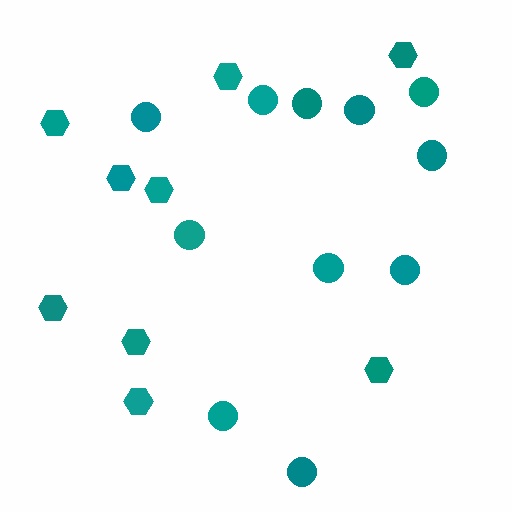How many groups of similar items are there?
There are 2 groups: one group of circles (11) and one group of hexagons (9).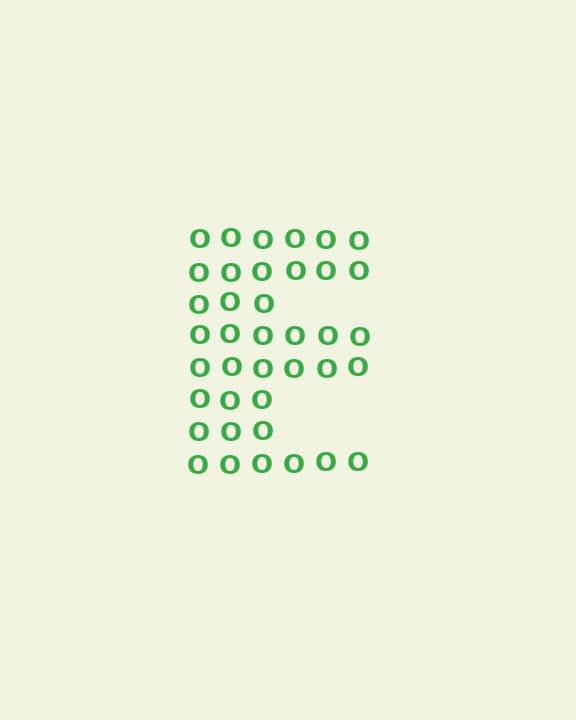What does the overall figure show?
The overall figure shows the letter E.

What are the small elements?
The small elements are letter O's.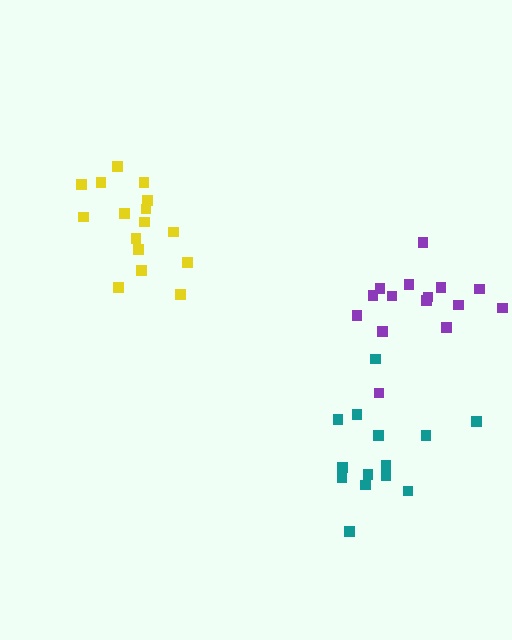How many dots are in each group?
Group 1: 15 dots, Group 2: 14 dots, Group 3: 16 dots (45 total).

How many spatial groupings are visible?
There are 3 spatial groupings.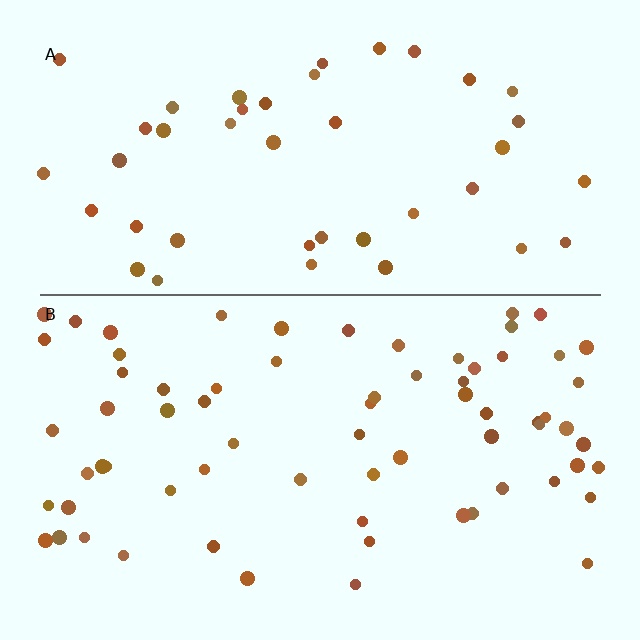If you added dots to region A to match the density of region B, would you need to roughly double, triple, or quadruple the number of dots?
Approximately double.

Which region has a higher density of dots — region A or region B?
B (the bottom).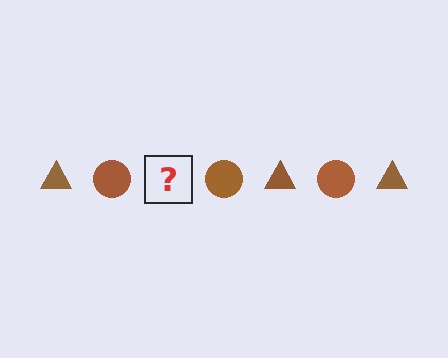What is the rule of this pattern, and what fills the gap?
The rule is that the pattern cycles through triangle, circle shapes in brown. The gap should be filled with a brown triangle.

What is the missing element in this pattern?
The missing element is a brown triangle.